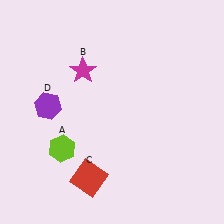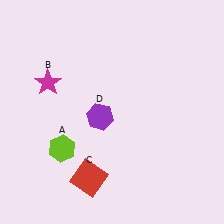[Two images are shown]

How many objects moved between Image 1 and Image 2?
2 objects moved between the two images.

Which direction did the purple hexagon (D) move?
The purple hexagon (D) moved right.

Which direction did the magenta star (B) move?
The magenta star (B) moved left.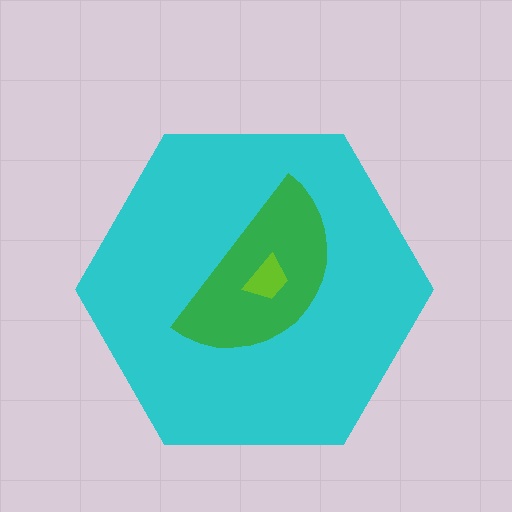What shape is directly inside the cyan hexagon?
The green semicircle.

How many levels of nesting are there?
3.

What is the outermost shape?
The cyan hexagon.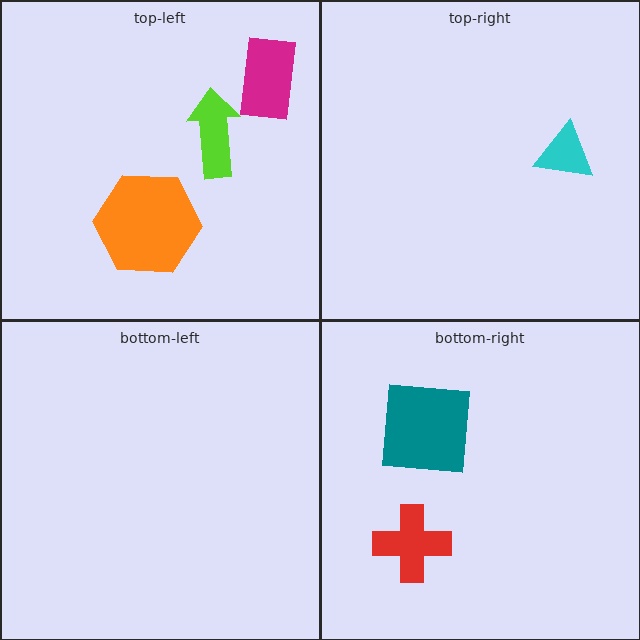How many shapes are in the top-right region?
1.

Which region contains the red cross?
The bottom-right region.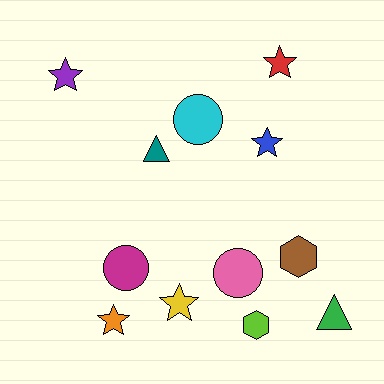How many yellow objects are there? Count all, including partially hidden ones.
There is 1 yellow object.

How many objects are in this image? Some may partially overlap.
There are 12 objects.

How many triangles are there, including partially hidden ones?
There are 2 triangles.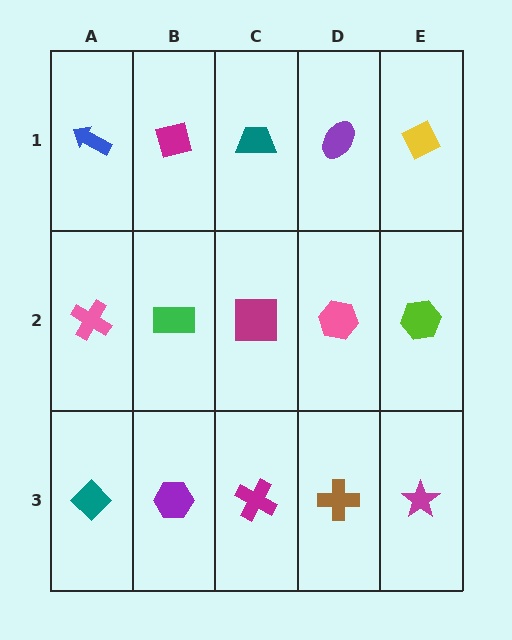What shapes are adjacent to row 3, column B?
A green rectangle (row 2, column B), a teal diamond (row 3, column A), a magenta cross (row 3, column C).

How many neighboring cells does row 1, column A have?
2.